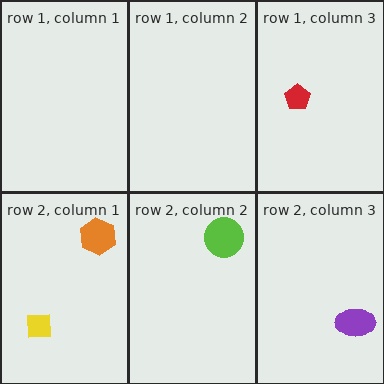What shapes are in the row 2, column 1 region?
The yellow square, the orange hexagon.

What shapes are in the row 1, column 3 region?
The red pentagon.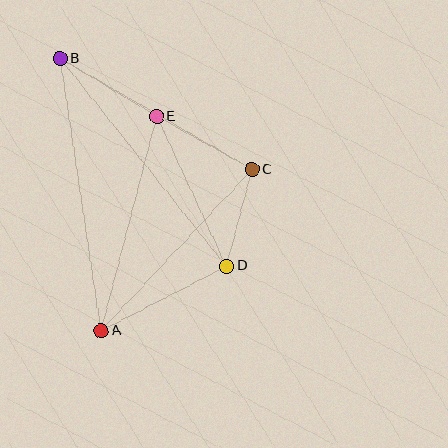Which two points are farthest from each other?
Points A and B are farthest from each other.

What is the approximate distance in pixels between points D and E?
The distance between D and E is approximately 165 pixels.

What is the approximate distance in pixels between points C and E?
The distance between C and E is approximately 109 pixels.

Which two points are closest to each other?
Points C and D are closest to each other.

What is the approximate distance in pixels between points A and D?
The distance between A and D is approximately 141 pixels.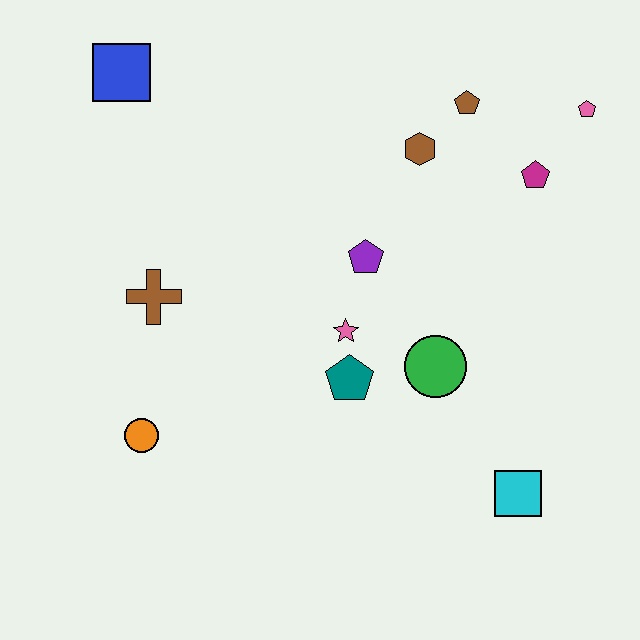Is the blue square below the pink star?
No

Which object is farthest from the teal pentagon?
The blue square is farthest from the teal pentagon.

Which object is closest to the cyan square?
The green circle is closest to the cyan square.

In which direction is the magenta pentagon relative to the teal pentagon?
The magenta pentagon is above the teal pentagon.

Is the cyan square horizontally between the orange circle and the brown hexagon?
No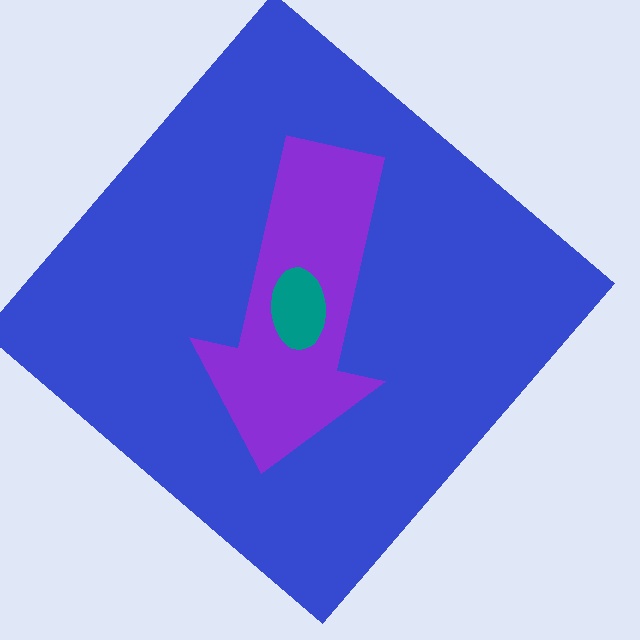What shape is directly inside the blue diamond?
The purple arrow.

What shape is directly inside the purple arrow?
The teal ellipse.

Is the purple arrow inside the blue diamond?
Yes.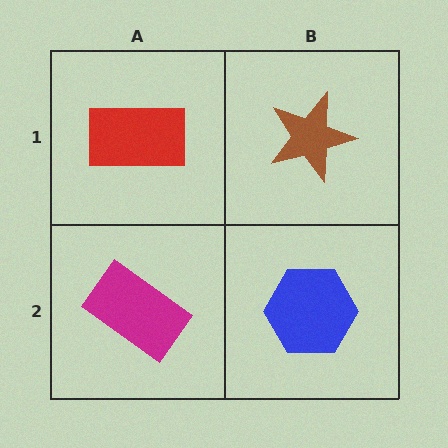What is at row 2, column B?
A blue hexagon.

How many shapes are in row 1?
2 shapes.